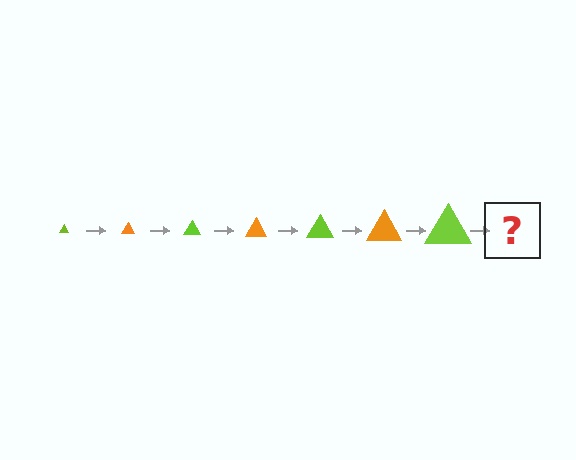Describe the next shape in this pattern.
It should be an orange triangle, larger than the previous one.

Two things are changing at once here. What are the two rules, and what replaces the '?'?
The two rules are that the triangle grows larger each step and the color cycles through lime and orange. The '?' should be an orange triangle, larger than the previous one.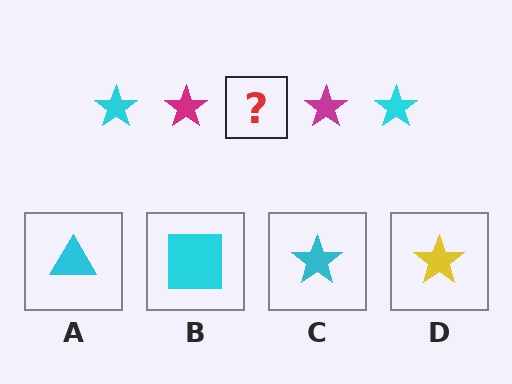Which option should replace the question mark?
Option C.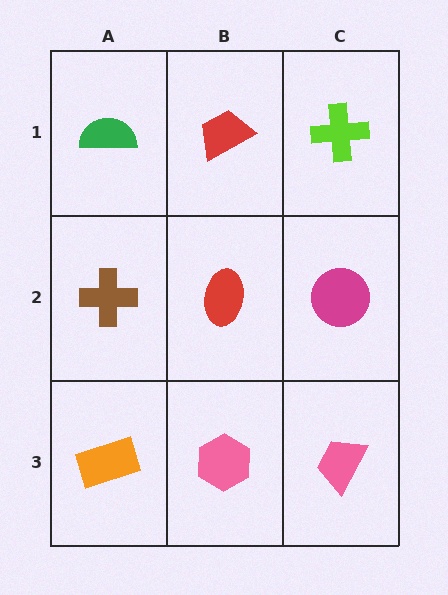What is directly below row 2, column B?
A pink hexagon.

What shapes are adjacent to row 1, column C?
A magenta circle (row 2, column C), a red trapezoid (row 1, column B).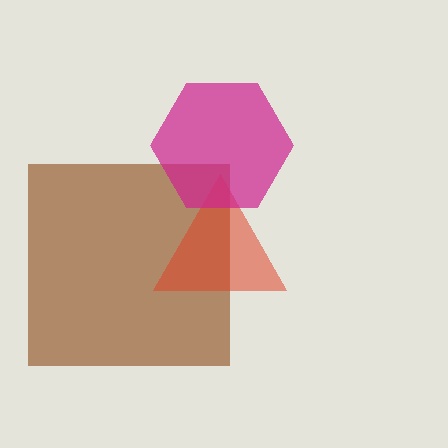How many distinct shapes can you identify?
There are 3 distinct shapes: a brown square, a red triangle, a magenta hexagon.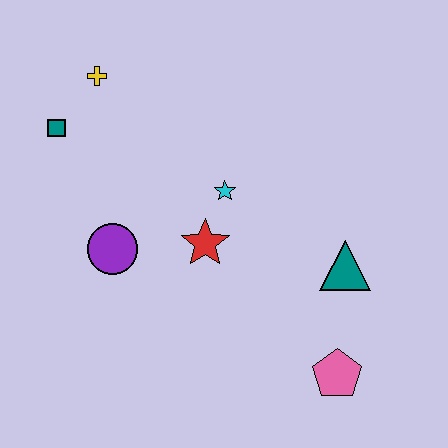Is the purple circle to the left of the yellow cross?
No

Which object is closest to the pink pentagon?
The teal triangle is closest to the pink pentagon.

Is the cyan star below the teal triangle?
No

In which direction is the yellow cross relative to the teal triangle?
The yellow cross is to the left of the teal triangle.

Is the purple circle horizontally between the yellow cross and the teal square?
No